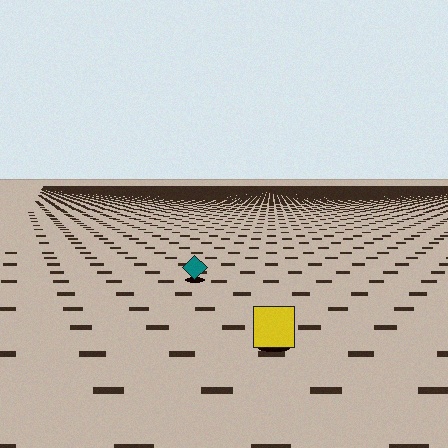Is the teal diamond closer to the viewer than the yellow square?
No. The yellow square is closer — you can tell from the texture gradient: the ground texture is coarser near it.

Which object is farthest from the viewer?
The teal diamond is farthest from the viewer. It appears smaller and the ground texture around it is denser.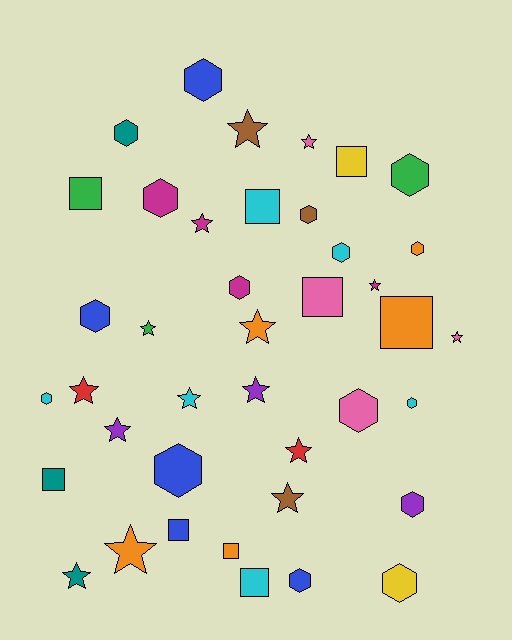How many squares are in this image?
There are 9 squares.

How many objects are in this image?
There are 40 objects.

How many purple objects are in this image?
There are 3 purple objects.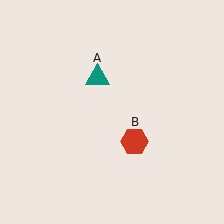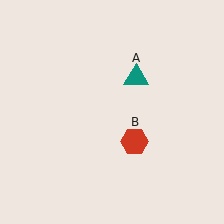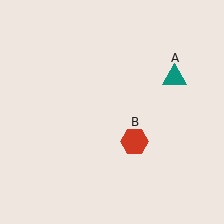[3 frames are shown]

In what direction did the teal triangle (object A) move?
The teal triangle (object A) moved right.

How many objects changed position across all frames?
1 object changed position: teal triangle (object A).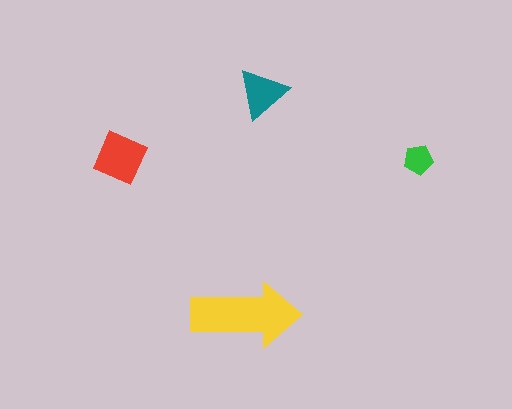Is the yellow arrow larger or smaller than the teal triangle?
Larger.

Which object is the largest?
The yellow arrow.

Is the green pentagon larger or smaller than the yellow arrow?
Smaller.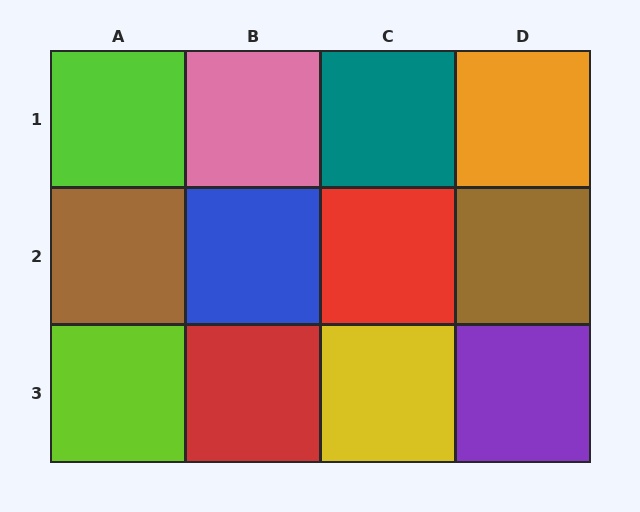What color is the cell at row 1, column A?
Lime.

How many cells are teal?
1 cell is teal.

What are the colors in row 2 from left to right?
Brown, blue, red, brown.